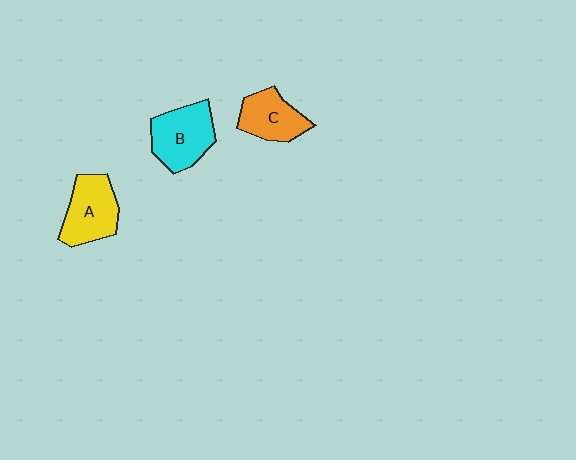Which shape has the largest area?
Shape B (cyan).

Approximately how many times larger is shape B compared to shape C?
Approximately 1.3 times.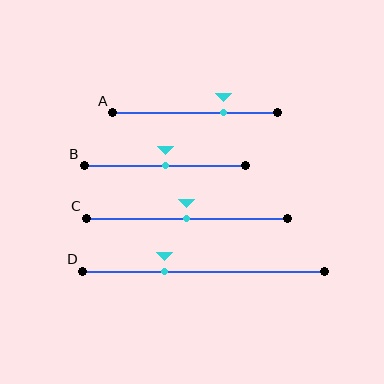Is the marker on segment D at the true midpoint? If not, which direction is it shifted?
No, the marker on segment D is shifted to the left by about 16% of the segment length.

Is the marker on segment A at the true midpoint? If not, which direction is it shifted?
No, the marker on segment A is shifted to the right by about 17% of the segment length.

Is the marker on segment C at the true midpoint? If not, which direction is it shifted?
Yes, the marker on segment C is at the true midpoint.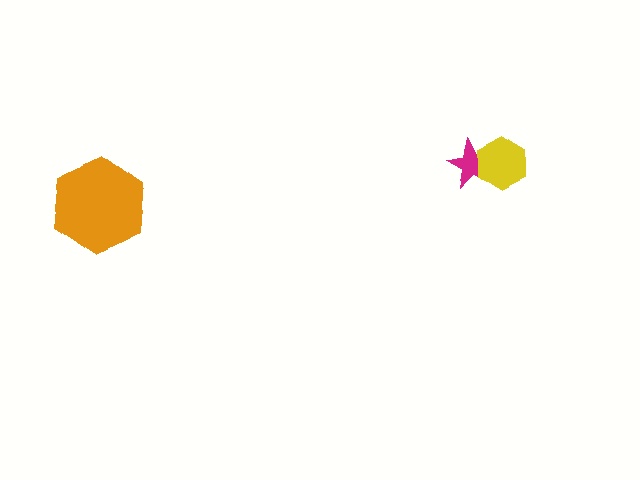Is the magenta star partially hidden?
Yes, it is partially covered by another shape.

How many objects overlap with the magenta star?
1 object overlaps with the magenta star.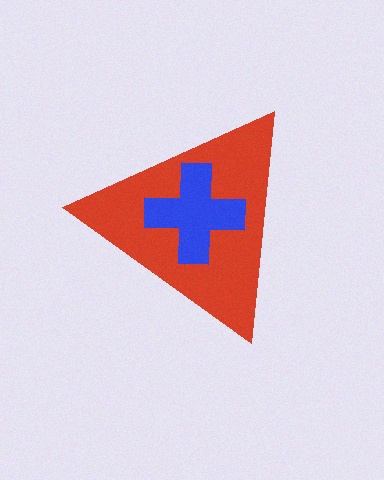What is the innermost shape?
The blue cross.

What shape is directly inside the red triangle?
The blue cross.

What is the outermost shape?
The red triangle.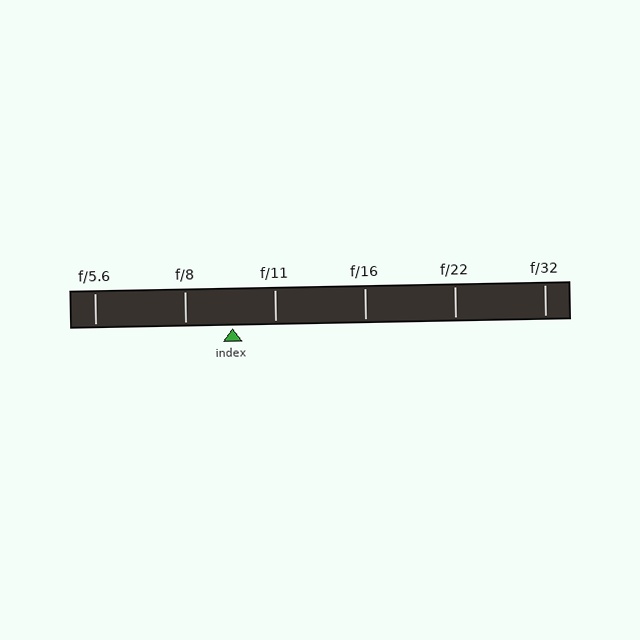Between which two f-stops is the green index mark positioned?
The index mark is between f/8 and f/11.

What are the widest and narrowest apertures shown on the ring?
The widest aperture shown is f/5.6 and the narrowest is f/32.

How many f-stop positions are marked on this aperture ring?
There are 6 f-stop positions marked.